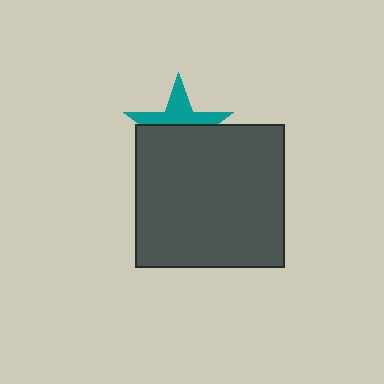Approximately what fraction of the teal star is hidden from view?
Roughly 58% of the teal star is hidden behind the dark gray rectangle.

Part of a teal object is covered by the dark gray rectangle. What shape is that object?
It is a star.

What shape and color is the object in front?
The object in front is a dark gray rectangle.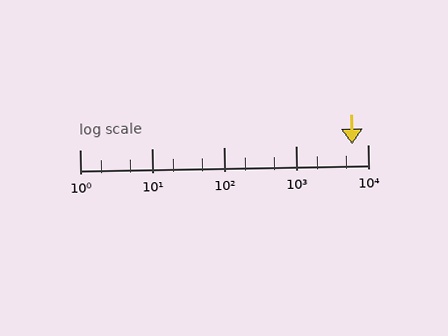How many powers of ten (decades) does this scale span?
The scale spans 4 decades, from 1 to 10000.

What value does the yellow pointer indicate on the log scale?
The pointer indicates approximately 6000.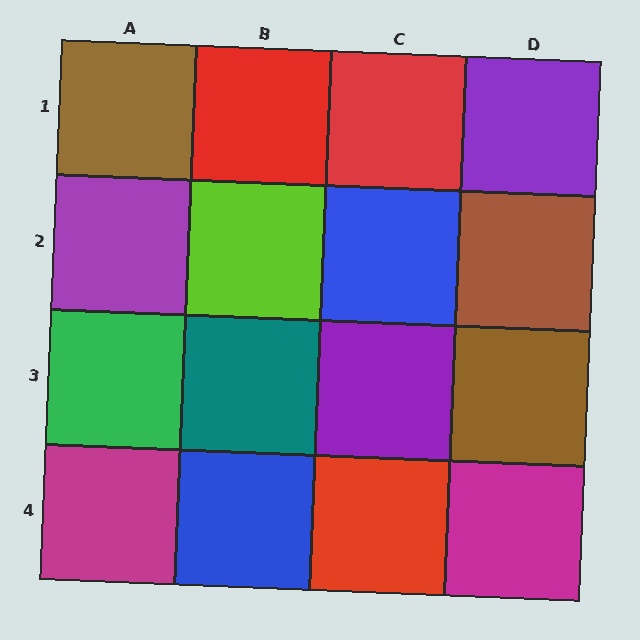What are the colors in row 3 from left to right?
Green, teal, purple, brown.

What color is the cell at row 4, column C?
Red.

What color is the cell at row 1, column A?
Brown.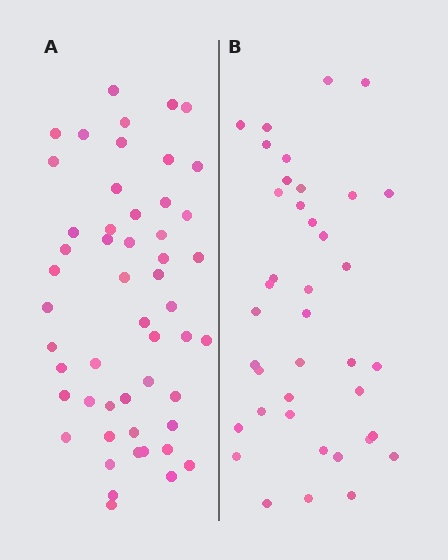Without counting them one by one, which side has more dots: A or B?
Region A (the left region) has more dots.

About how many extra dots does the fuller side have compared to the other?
Region A has approximately 15 more dots than region B.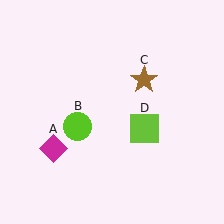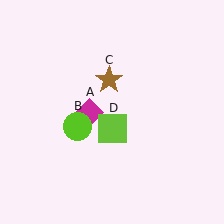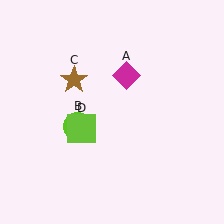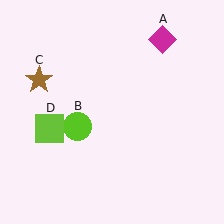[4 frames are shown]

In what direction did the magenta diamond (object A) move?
The magenta diamond (object A) moved up and to the right.